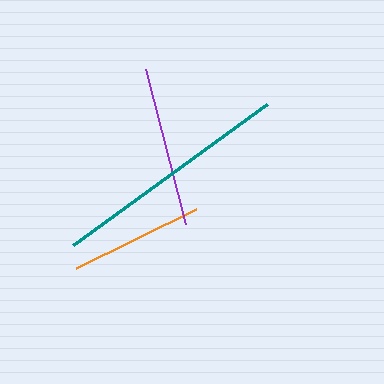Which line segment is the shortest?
The orange line is the shortest at approximately 134 pixels.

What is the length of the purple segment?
The purple segment is approximately 160 pixels long.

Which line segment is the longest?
The teal line is the longest at approximately 240 pixels.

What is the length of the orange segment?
The orange segment is approximately 134 pixels long.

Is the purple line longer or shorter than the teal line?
The teal line is longer than the purple line.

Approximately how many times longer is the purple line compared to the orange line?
The purple line is approximately 1.2 times the length of the orange line.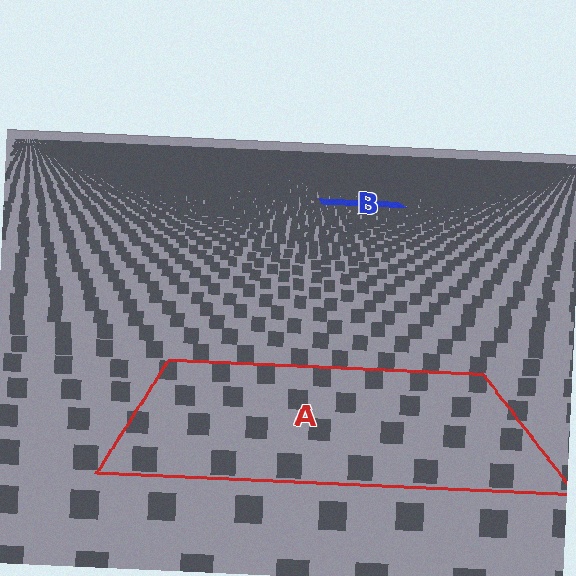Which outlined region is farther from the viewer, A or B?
Region B is farther from the viewer — the texture elements inside it appear smaller and more densely packed.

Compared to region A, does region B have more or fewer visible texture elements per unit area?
Region B has more texture elements per unit area — they are packed more densely because it is farther away.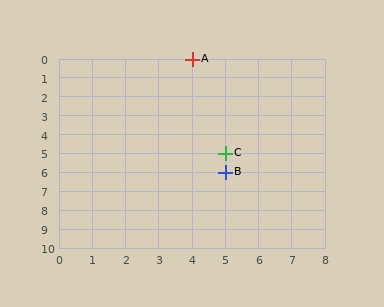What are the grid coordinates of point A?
Point A is at grid coordinates (4, 0).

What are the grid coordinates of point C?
Point C is at grid coordinates (5, 5).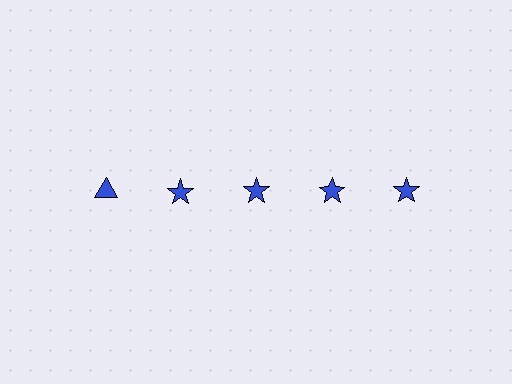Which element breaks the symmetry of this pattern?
The blue triangle in the top row, leftmost column breaks the symmetry. All other shapes are blue stars.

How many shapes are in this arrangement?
There are 5 shapes arranged in a grid pattern.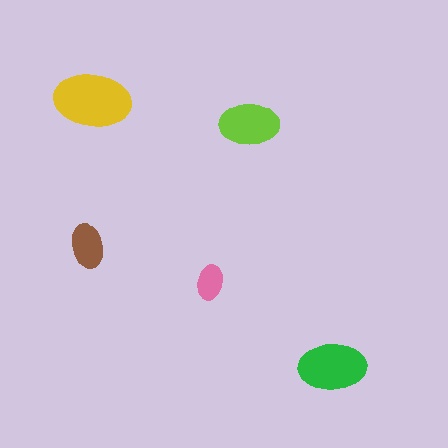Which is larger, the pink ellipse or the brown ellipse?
The brown one.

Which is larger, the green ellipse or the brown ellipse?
The green one.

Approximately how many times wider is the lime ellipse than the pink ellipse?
About 1.5 times wider.